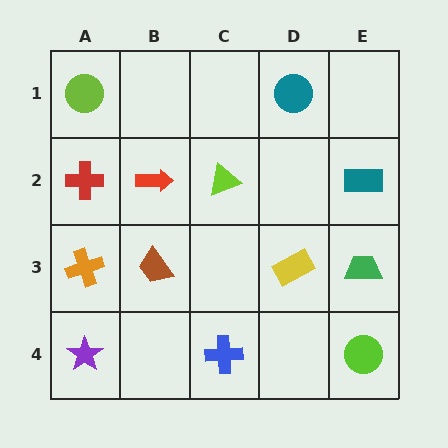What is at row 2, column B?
A red arrow.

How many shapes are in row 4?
3 shapes.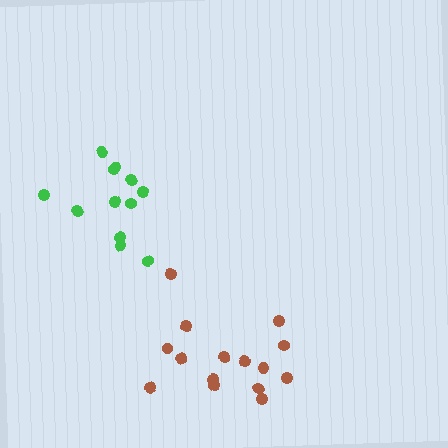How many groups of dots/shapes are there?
There are 2 groups.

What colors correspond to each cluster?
The clusters are colored: brown, green.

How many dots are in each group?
Group 1: 15 dots, Group 2: 12 dots (27 total).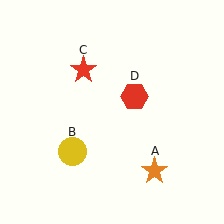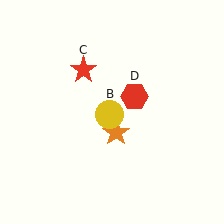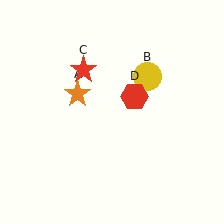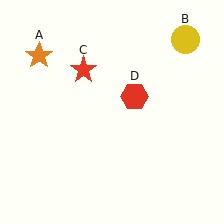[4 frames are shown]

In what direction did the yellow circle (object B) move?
The yellow circle (object B) moved up and to the right.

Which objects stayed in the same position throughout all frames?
Red star (object C) and red hexagon (object D) remained stationary.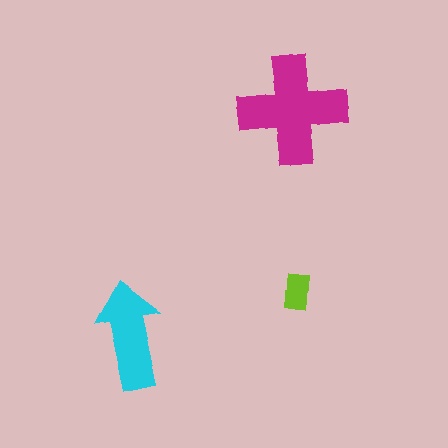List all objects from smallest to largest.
The lime rectangle, the cyan arrow, the magenta cross.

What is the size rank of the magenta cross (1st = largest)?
1st.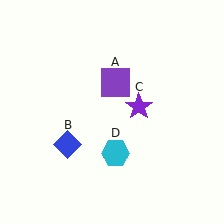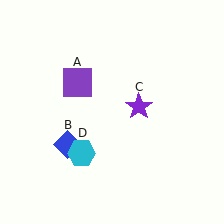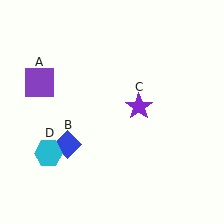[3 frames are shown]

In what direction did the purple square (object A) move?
The purple square (object A) moved left.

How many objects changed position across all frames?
2 objects changed position: purple square (object A), cyan hexagon (object D).